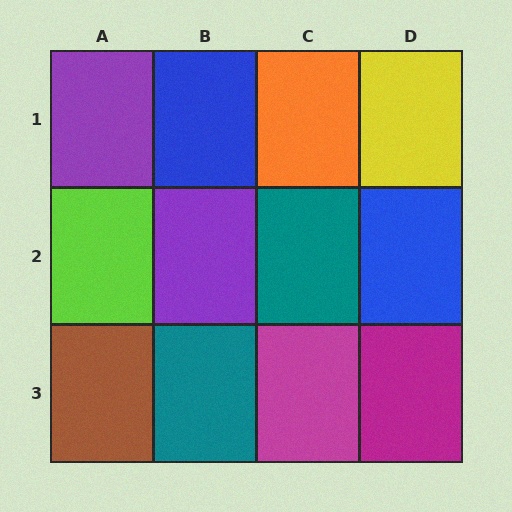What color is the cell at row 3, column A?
Brown.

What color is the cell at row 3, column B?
Teal.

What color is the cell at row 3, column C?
Magenta.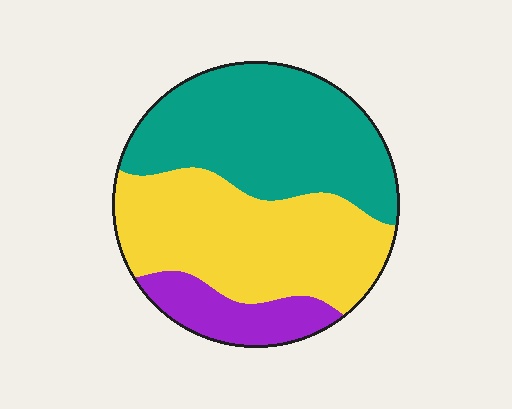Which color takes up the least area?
Purple, at roughly 15%.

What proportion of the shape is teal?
Teal covers around 45% of the shape.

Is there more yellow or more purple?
Yellow.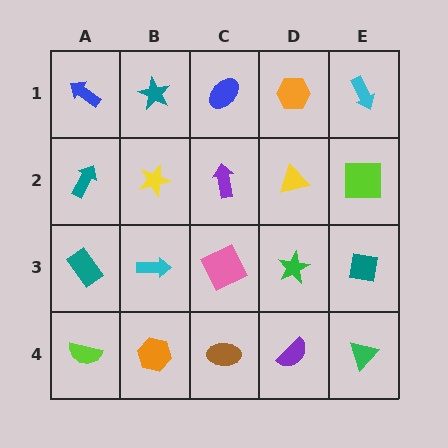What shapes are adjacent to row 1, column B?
A yellow star (row 2, column B), a blue arrow (row 1, column A), a blue ellipse (row 1, column C).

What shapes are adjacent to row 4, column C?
A pink square (row 3, column C), an orange hexagon (row 4, column B), a purple semicircle (row 4, column D).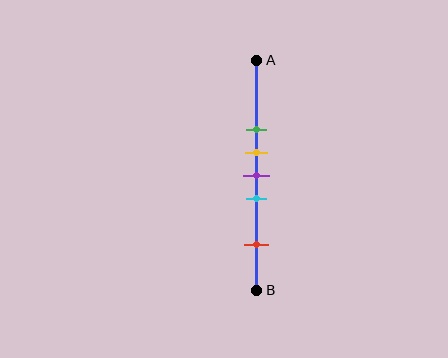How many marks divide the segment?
There are 5 marks dividing the segment.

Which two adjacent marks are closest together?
The yellow and purple marks are the closest adjacent pair.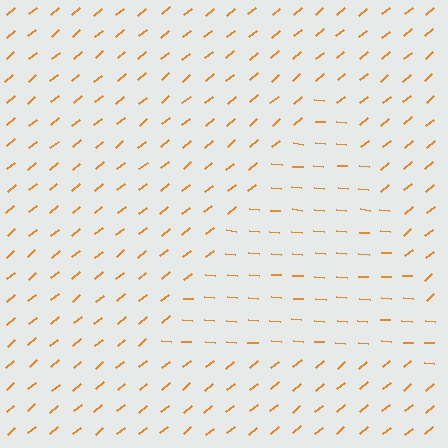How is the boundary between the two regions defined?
The boundary is defined purely by a change in line orientation (approximately 45 degrees difference). All lines are the same color and thickness.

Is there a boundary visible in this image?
Yes, there is a texture boundary formed by a change in line orientation.